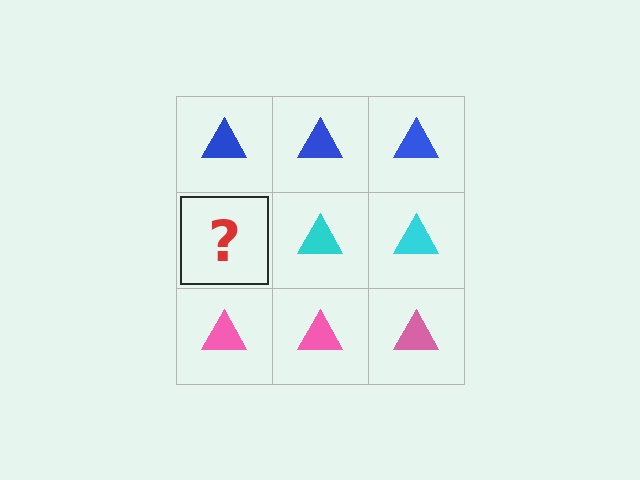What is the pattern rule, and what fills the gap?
The rule is that each row has a consistent color. The gap should be filled with a cyan triangle.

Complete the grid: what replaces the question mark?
The question mark should be replaced with a cyan triangle.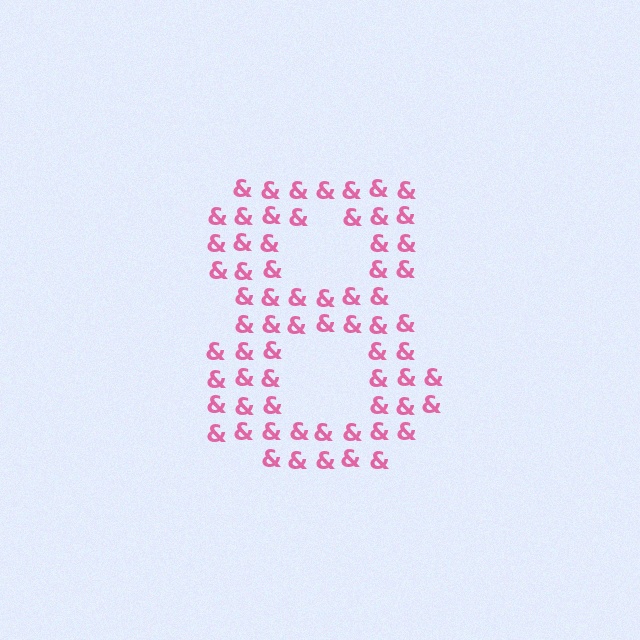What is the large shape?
The large shape is the digit 8.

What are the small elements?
The small elements are ampersands.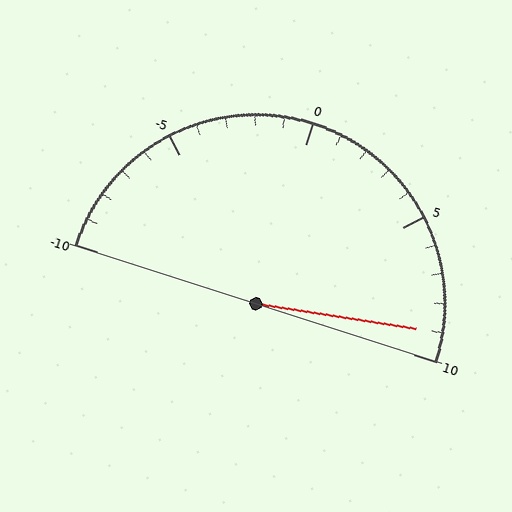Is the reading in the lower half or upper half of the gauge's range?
The reading is in the upper half of the range (-10 to 10).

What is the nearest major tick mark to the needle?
The nearest major tick mark is 10.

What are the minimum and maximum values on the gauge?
The gauge ranges from -10 to 10.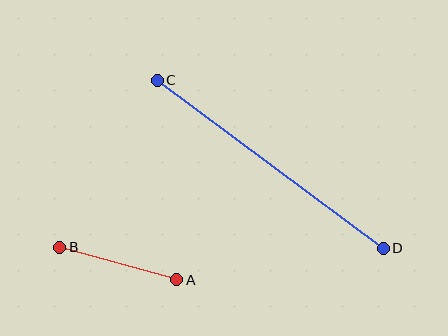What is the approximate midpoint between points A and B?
The midpoint is at approximately (118, 264) pixels.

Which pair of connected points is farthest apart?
Points C and D are farthest apart.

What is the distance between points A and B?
The distance is approximately 122 pixels.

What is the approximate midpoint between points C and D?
The midpoint is at approximately (270, 164) pixels.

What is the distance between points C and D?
The distance is approximately 282 pixels.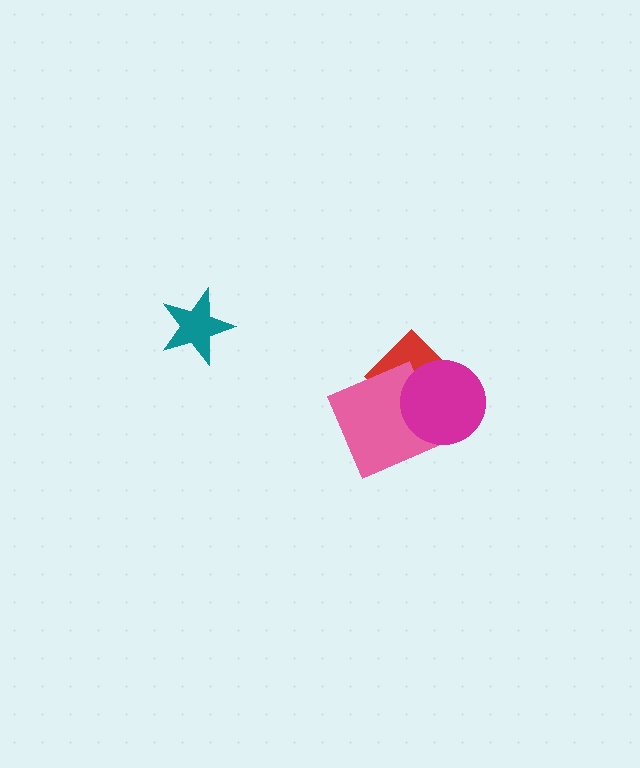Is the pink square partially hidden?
Yes, it is partially covered by another shape.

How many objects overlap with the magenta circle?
2 objects overlap with the magenta circle.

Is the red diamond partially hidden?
Yes, it is partially covered by another shape.